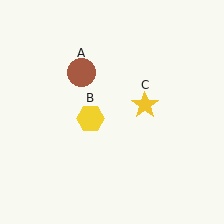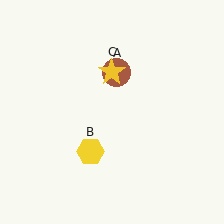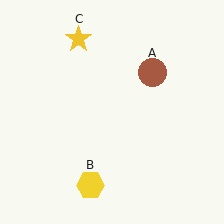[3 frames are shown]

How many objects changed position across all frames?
3 objects changed position: brown circle (object A), yellow hexagon (object B), yellow star (object C).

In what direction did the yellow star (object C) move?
The yellow star (object C) moved up and to the left.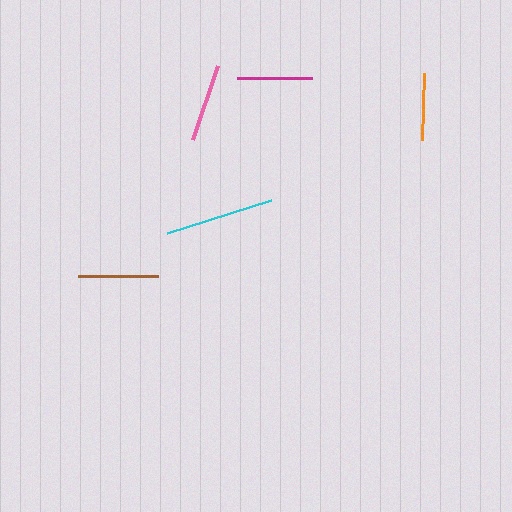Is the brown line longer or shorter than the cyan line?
The cyan line is longer than the brown line.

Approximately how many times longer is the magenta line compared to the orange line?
The magenta line is approximately 1.1 times the length of the orange line.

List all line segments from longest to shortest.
From longest to shortest: cyan, brown, pink, magenta, orange.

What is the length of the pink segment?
The pink segment is approximately 78 pixels long.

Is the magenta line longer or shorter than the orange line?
The magenta line is longer than the orange line.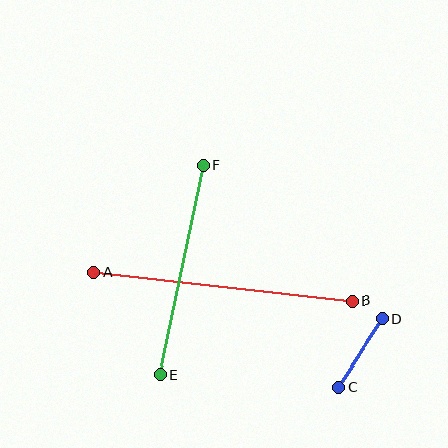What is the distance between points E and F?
The distance is approximately 215 pixels.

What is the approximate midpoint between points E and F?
The midpoint is at approximately (181, 270) pixels.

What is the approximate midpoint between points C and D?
The midpoint is at approximately (360, 353) pixels.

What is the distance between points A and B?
The distance is approximately 260 pixels.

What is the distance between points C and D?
The distance is approximately 81 pixels.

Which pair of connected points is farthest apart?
Points A and B are farthest apart.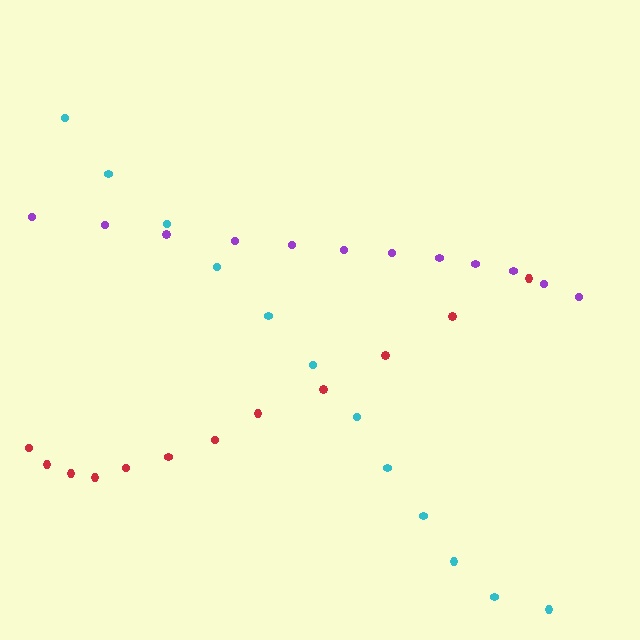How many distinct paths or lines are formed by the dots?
There are 3 distinct paths.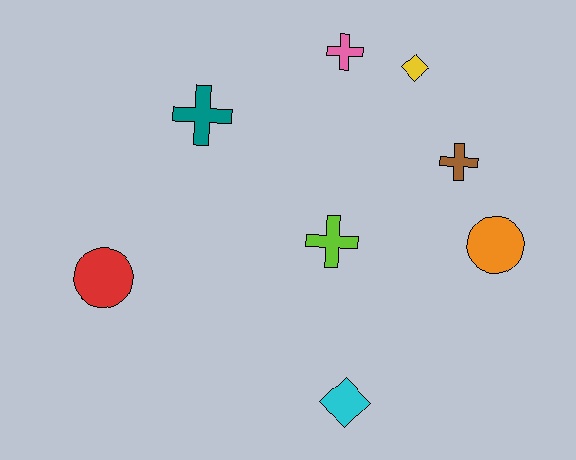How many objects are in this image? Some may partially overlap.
There are 8 objects.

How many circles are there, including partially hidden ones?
There are 2 circles.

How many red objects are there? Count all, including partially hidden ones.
There is 1 red object.